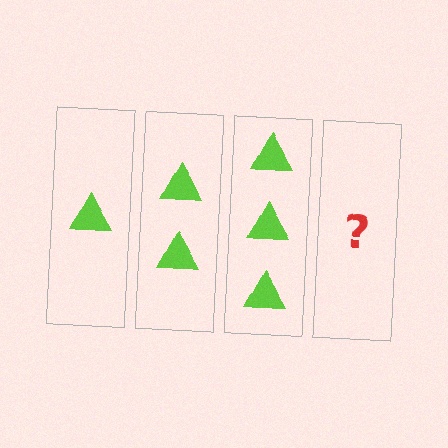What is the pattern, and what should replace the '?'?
The pattern is that each step adds one more triangle. The '?' should be 4 triangles.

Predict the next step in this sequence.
The next step is 4 triangles.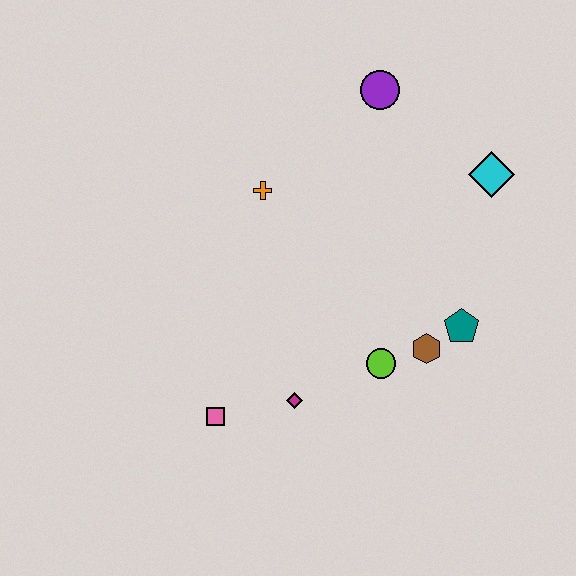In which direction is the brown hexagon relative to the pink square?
The brown hexagon is to the right of the pink square.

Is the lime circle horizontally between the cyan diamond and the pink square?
Yes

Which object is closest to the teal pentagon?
The brown hexagon is closest to the teal pentagon.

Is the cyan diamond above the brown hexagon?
Yes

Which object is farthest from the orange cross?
The teal pentagon is farthest from the orange cross.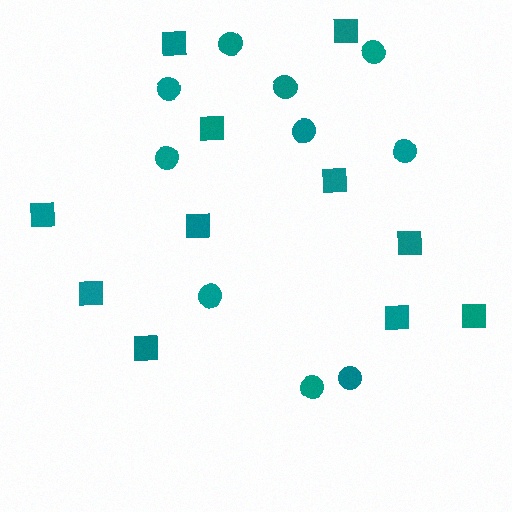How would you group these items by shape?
There are 2 groups: one group of circles (10) and one group of squares (11).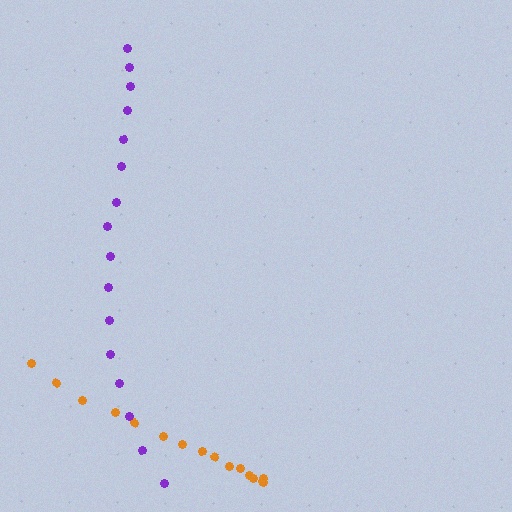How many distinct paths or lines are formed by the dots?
There are 2 distinct paths.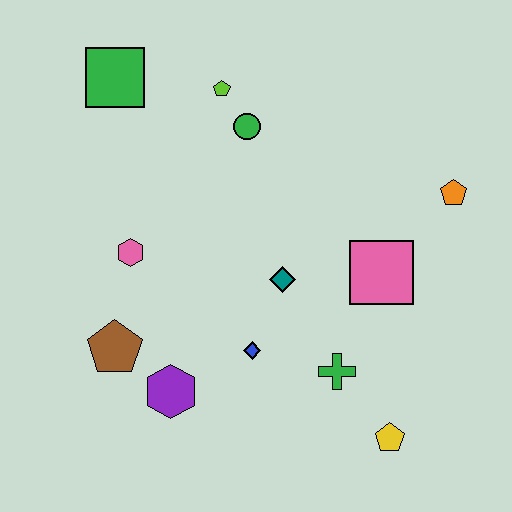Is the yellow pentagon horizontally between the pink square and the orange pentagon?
Yes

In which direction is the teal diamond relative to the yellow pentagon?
The teal diamond is above the yellow pentagon.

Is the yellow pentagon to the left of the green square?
No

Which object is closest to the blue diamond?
The teal diamond is closest to the blue diamond.